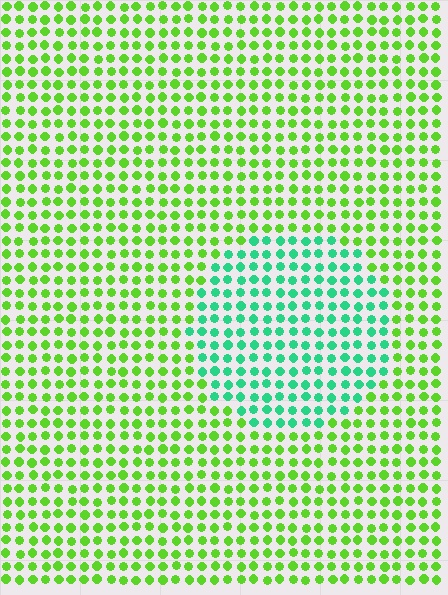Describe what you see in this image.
The image is filled with small lime elements in a uniform arrangement. A circle-shaped region is visible where the elements are tinted to a slightly different hue, forming a subtle color boundary.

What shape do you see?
I see a circle.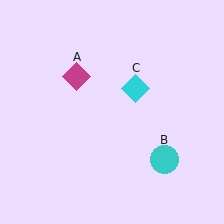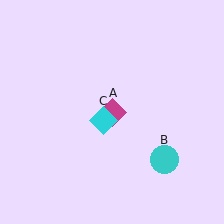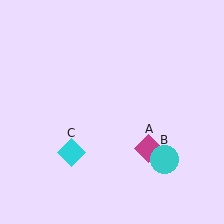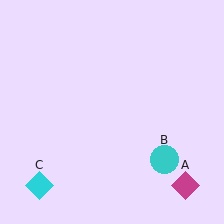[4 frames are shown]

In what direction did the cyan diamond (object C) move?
The cyan diamond (object C) moved down and to the left.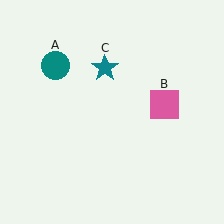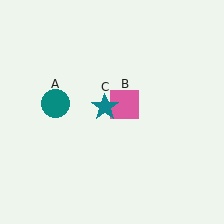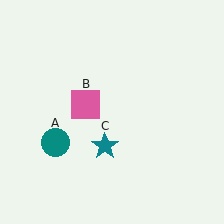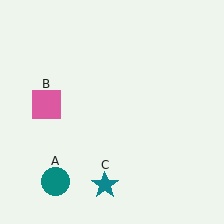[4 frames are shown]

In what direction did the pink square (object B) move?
The pink square (object B) moved left.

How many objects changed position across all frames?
3 objects changed position: teal circle (object A), pink square (object B), teal star (object C).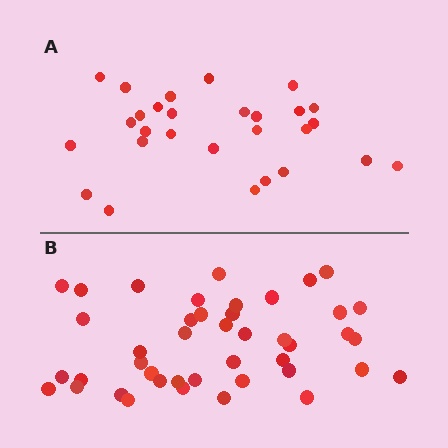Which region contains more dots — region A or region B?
Region B (the bottom region) has more dots.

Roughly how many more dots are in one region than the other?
Region B has approximately 15 more dots than region A.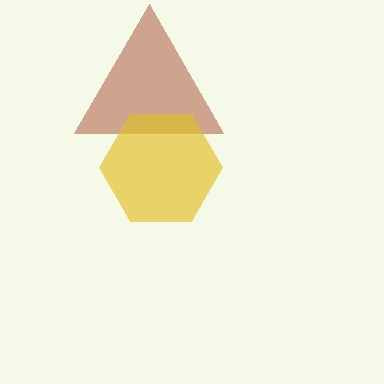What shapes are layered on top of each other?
The layered shapes are: a brown triangle, a yellow hexagon.